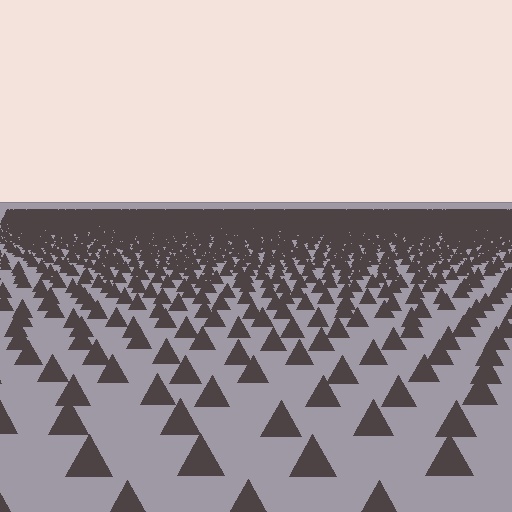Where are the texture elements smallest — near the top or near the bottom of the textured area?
Near the top.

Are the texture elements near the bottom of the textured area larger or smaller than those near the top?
Larger. Near the bottom, elements are closer to the viewer and appear at a bigger on-screen size.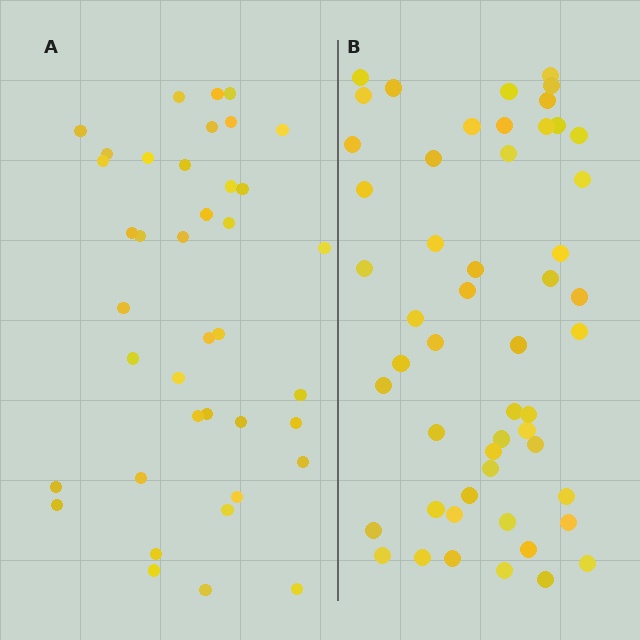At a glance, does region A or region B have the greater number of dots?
Region B (the right region) has more dots.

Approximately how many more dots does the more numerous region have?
Region B has approximately 15 more dots than region A.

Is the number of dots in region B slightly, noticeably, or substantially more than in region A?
Region B has noticeably more, but not dramatically so. The ratio is roughly 1.3 to 1.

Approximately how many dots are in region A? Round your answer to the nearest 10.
About 40 dots. (The exact count is 39, which rounds to 40.)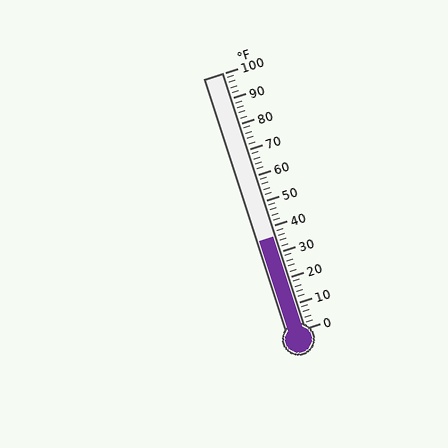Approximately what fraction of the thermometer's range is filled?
The thermometer is filled to approximately 35% of its range.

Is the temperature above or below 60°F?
The temperature is below 60°F.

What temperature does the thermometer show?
The thermometer shows approximately 36°F.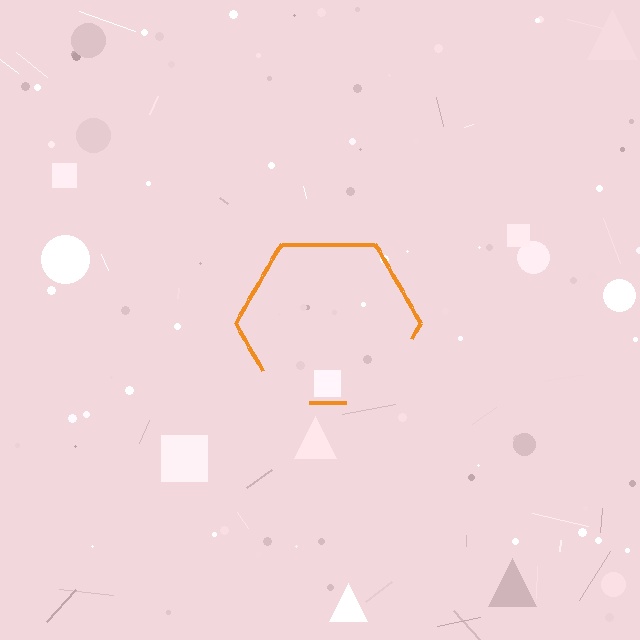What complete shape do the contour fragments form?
The contour fragments form a hexagon.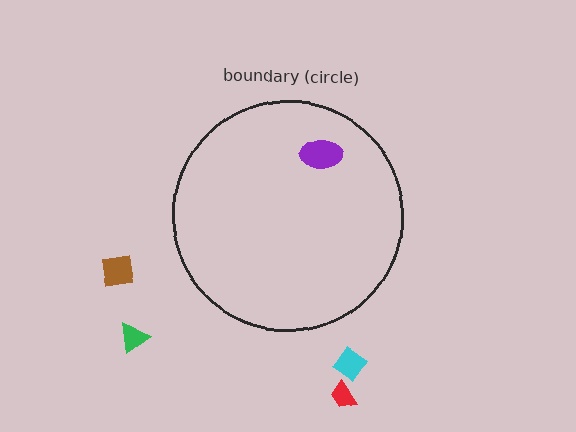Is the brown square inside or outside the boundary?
Outside.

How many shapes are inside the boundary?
1 inside, 4 outside.